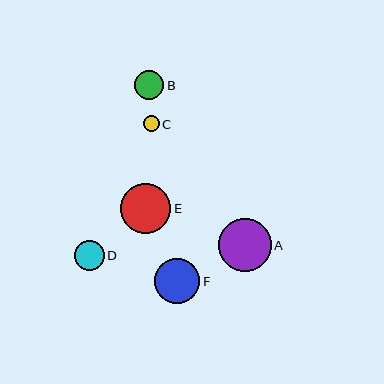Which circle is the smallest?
Circle C is the smallest with a size of approximately 16 pixels.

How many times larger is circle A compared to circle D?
Circle A is approximately 1.8 times the size of circle D.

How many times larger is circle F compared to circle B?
Circle F is approximately 1.6 times the size of circle B.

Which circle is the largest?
Circle A is the largest with a size of approximately 53 pixels.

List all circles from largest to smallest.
From largest to smallest: A, E, F, D, B, C.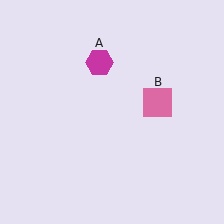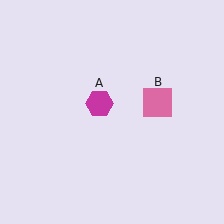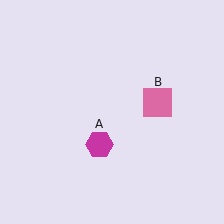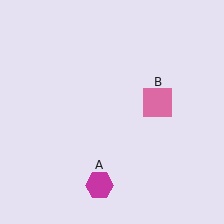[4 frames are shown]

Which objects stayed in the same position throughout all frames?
Pink square (object B) remained stationary.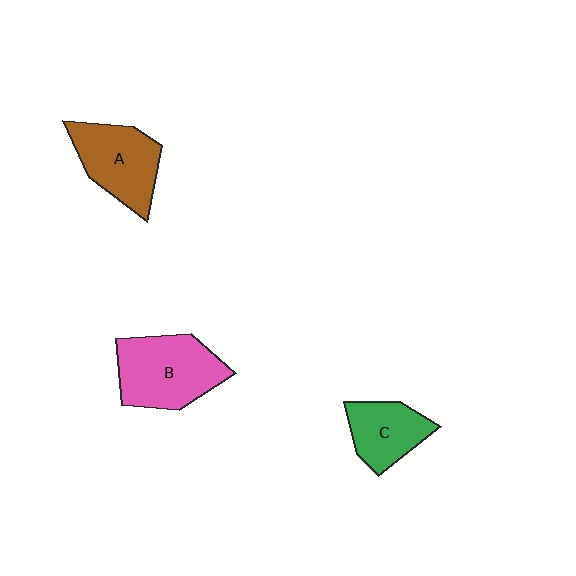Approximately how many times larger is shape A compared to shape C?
Approximately 1.3 times.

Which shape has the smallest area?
Shape C (green).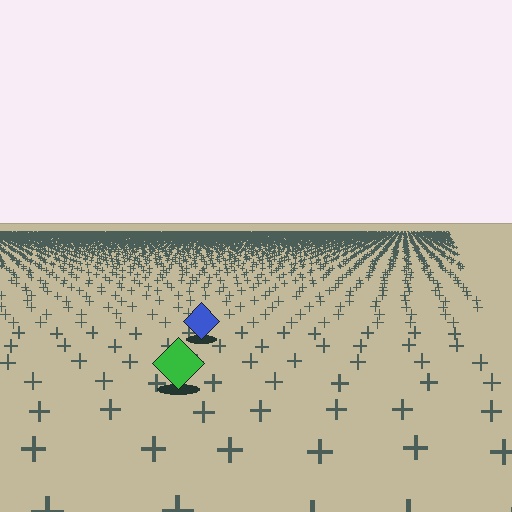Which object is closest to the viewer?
The green diamond is closest. The texture marks near it are larger and more spread out.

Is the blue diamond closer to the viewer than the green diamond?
No. The green diamond is closer — you can tell from the texture gradient: the ground texture is coarser near it.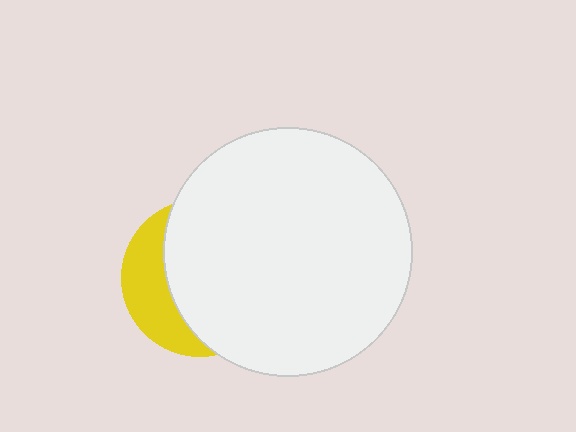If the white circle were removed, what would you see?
You would see the complete yellow circle.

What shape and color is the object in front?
The object in front is a white circle.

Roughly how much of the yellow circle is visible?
A small part of it is visible (roughly 30%).